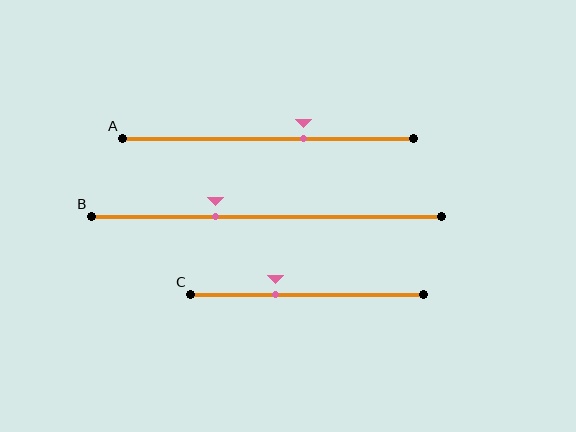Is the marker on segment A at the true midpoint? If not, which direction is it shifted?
No, the marker on segment A is shifted to the right by about 12% of the segment length.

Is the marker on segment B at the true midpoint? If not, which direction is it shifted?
No, the marker on segment B is shifted to the left by about 14% of the segment length.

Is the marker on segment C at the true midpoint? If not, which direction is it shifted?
No, the marker on segment C is shifted to the left by about 14% of the segment length.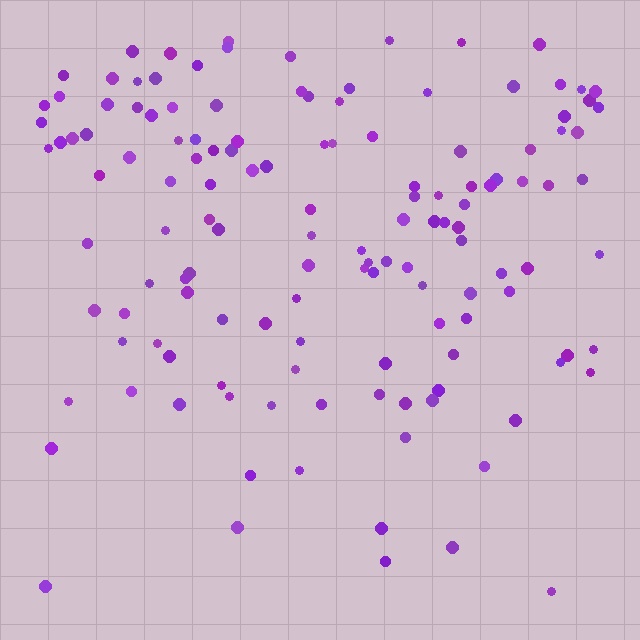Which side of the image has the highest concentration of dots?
The top.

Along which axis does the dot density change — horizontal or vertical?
Vertical.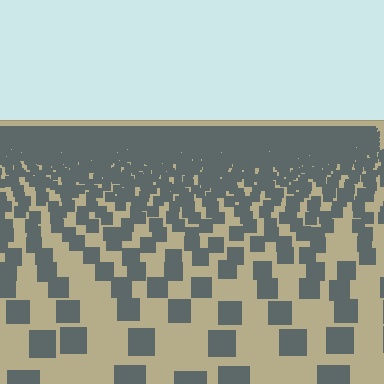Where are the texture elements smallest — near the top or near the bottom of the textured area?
Near the top.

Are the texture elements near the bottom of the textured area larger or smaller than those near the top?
Larger. Near the bottom, elements are closer to the viewer and appear at a bigger on-screen size.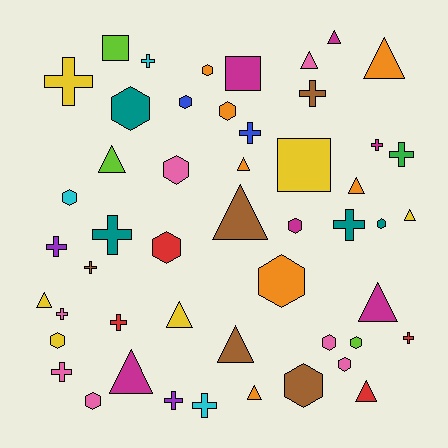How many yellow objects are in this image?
There are 6 yellow objects.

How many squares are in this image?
There are 3 squares.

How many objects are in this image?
There are 50 objects.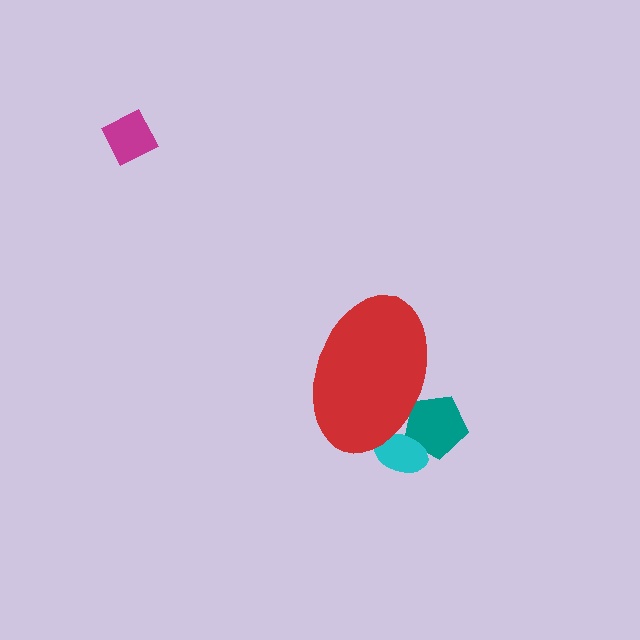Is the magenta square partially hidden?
No, the magenta square is fully visible.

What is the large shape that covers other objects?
A red ellipse.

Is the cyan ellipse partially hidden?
Yes, the cyan ellipse is partially hidden behind the red ellipse.